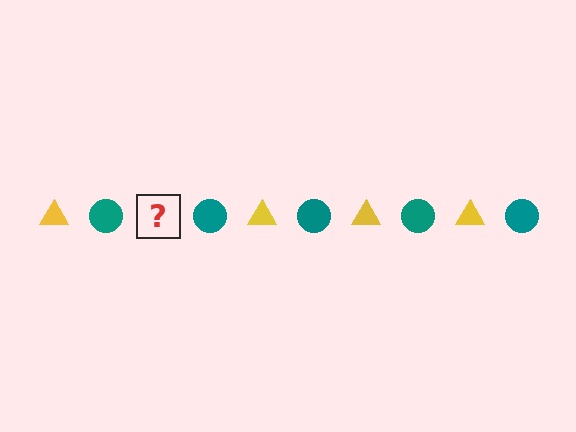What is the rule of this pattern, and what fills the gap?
The rule is that the pattern alternates between yellow triangle and teal circle. The gap should be filled with a yellow triangle.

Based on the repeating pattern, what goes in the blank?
The blank should be a yellow triangle.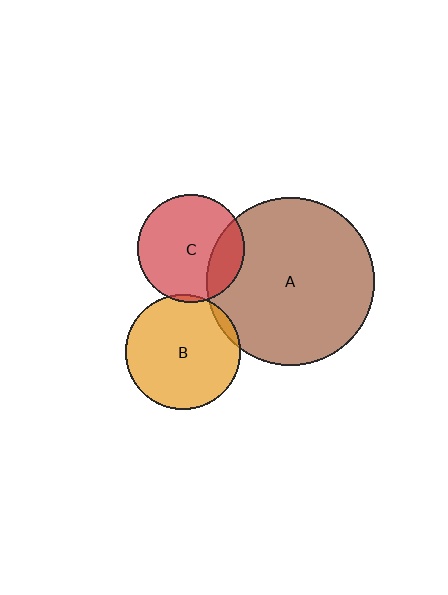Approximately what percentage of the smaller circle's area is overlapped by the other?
Approximately 5%.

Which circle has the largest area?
Circle A (brown).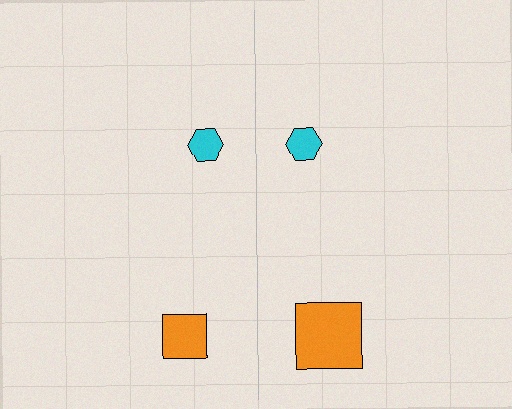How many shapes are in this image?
There are 4 shapes in this image.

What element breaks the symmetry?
The orange square on the right side has a different size than its mirror counterpart.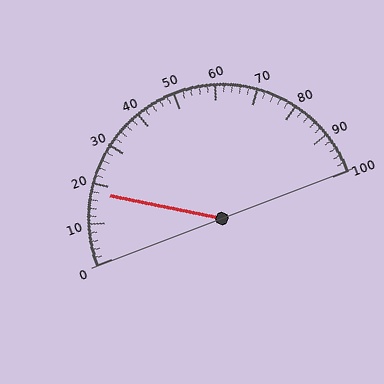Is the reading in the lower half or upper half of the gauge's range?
The reading is in the lower half of the range (0 to 100).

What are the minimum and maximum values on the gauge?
The gauge ranges from 0 to 100.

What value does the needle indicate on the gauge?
The needle indicates approximately 18.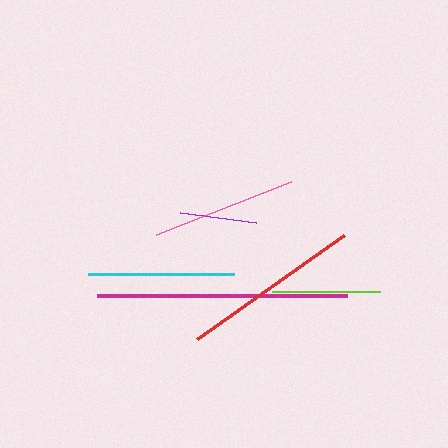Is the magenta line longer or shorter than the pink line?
The magenta line is longer than the pink line.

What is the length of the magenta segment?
The magenta segment is approximately 250 pixels long.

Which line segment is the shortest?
The purple line is the shortest at approximately 76 pixels.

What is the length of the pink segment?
The pink segment is approximately 145 pixels long.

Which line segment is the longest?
The magenta line is the longest at approximately 250 pixels.